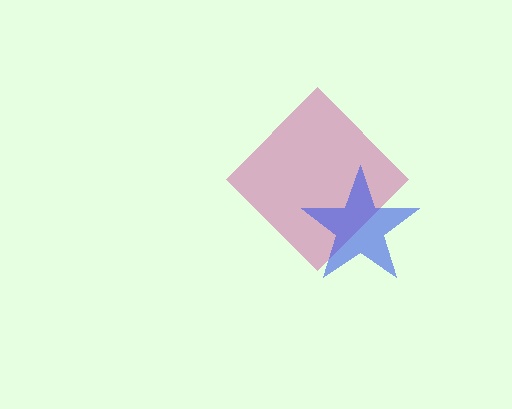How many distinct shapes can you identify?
There are 2 distinct shapes: a magenta diamond, a blue star.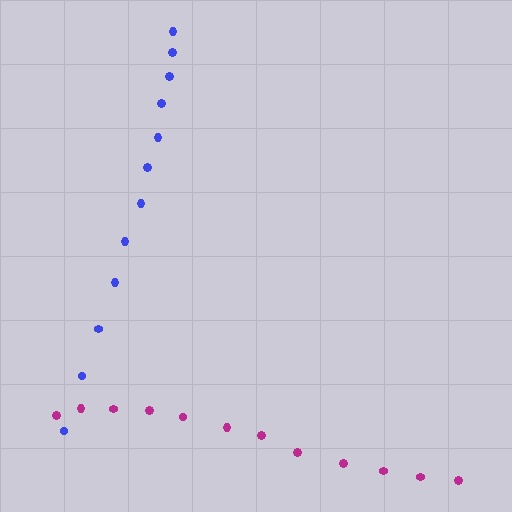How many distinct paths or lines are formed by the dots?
There are 2 distinct paths.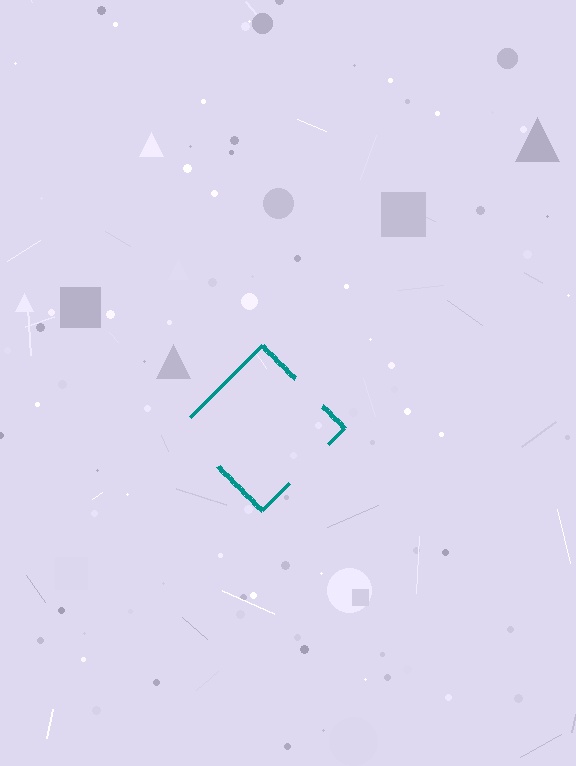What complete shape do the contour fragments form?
The contour fragments form a diamond.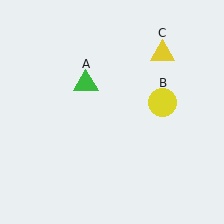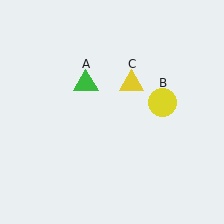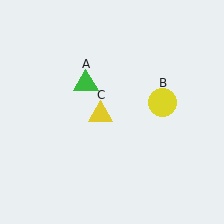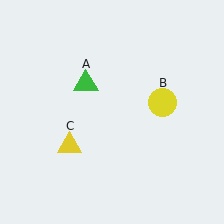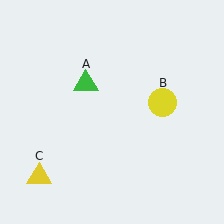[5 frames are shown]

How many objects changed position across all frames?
1 object changed position: yellow triangle (object C).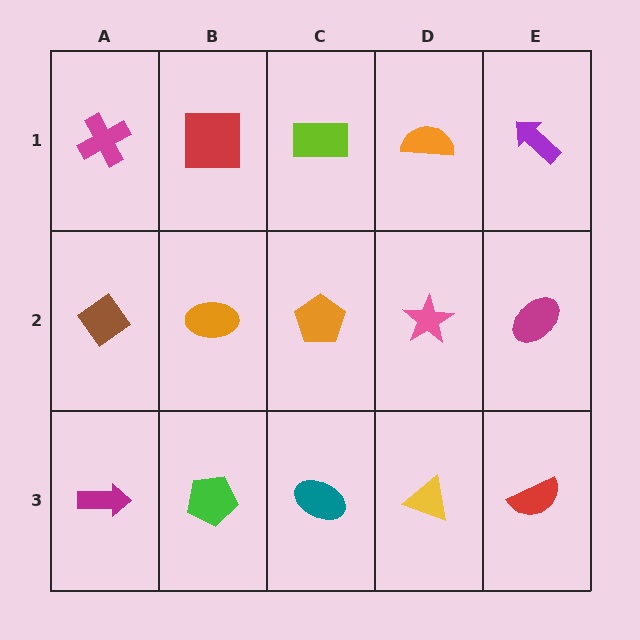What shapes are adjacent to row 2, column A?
A magenta cross (row 1, column A), a magenta arrow (row 3, column A), an orange ellipse (row 2, column B).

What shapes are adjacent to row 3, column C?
An orange pentagon (row 2, column C), a green pentagon (row 3, column B), a yellow triangle (row 3, column D).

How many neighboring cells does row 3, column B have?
3.